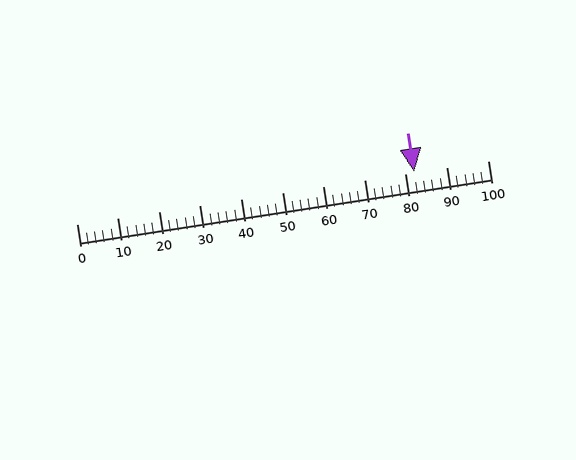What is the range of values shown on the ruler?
The ruler shows values from 0 to 100.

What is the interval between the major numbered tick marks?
The major tick marks are spaced 10 units apart.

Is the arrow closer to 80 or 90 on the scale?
The arrow is closer to 80.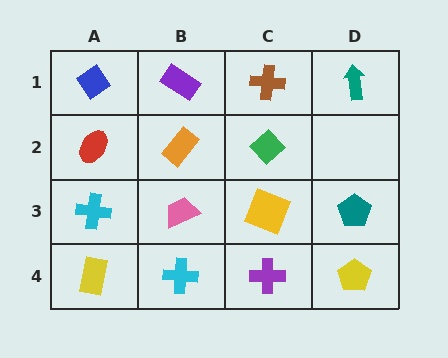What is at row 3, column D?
A teal pentagon.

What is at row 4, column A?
A yellow rectangle.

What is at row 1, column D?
A teal arrow.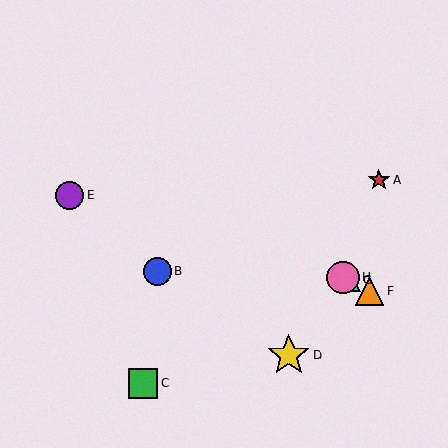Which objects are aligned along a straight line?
Objects F, G, H are aligned along a straight line.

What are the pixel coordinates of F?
Object F is at (369, 291).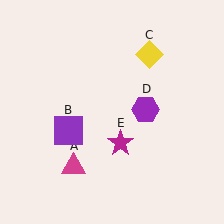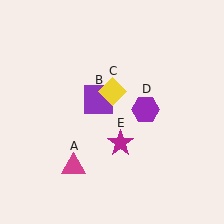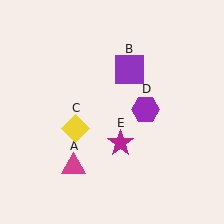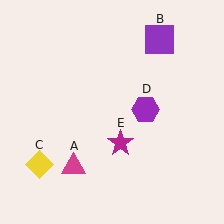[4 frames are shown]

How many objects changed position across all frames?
2 objects changed position: purple square (object B), yellow diamond (object C).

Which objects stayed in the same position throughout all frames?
Magenta triangle (object A) and purple hexagon (object D) and magenta star (object E) remained stationary.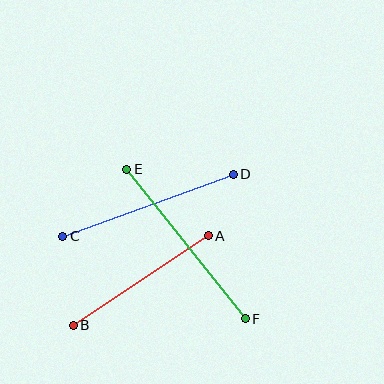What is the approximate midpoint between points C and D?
The midpoint is at approximately (148, 205) pixels.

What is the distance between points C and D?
The distance is approximately 181 pixels.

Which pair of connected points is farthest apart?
Points E and F are farthest apart.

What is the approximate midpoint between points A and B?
The midpoint is at approximately (141, 281) pixels.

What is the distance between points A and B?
The distance is approximately 162 pixels.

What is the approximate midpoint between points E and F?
The midpoint is at approximately (186, 244) pixels.